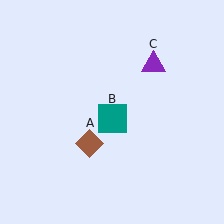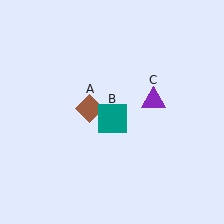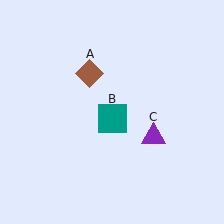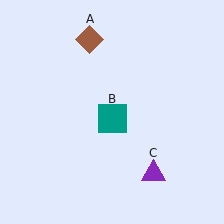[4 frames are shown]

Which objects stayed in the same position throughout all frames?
Teal square (object B) remained stationary.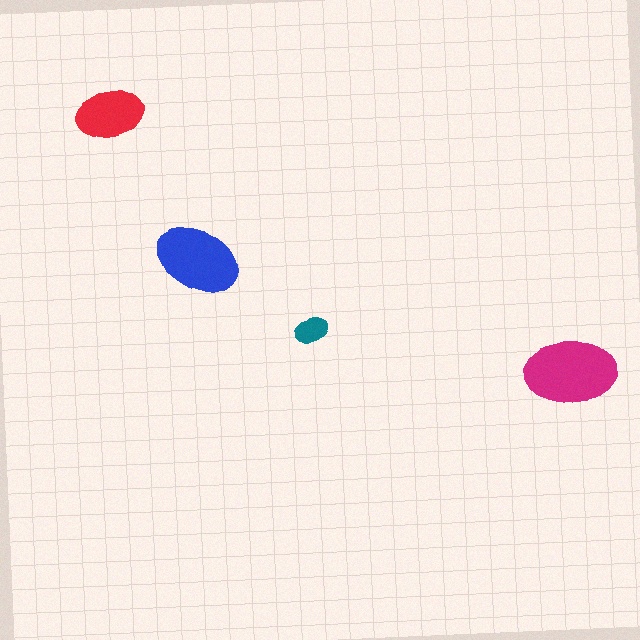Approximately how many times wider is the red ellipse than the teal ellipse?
About 2 times wider.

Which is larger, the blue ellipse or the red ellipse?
The blue one.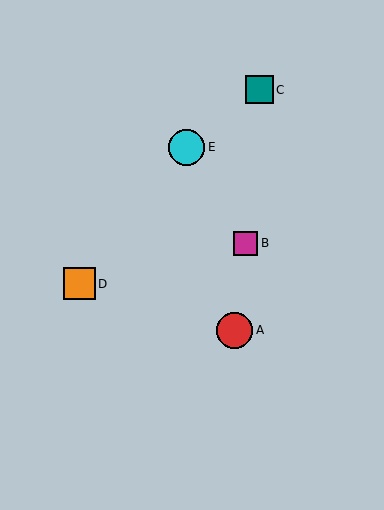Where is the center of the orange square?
The center of the orange square is at (79, 284).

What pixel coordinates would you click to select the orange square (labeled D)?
Click at (79, 284) to select the orange square D.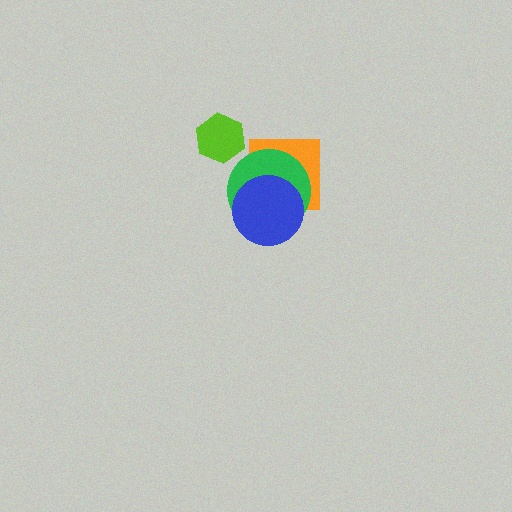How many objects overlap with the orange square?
2 objects overlap with the orange square.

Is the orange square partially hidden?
Yes, it is partially covered by another shape.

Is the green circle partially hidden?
Yes, it is partially covered by another shape.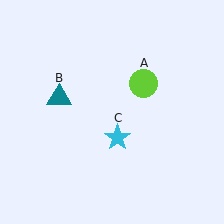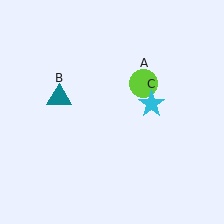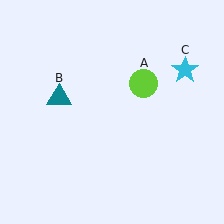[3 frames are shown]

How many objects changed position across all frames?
1 object changed position: cyan star (object C).